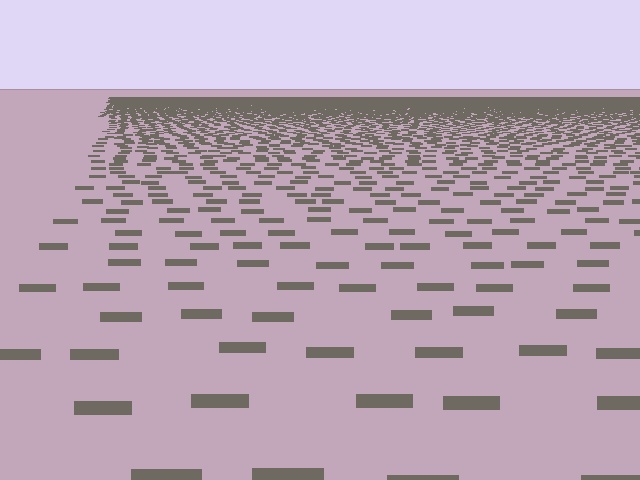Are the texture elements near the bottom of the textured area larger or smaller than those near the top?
Larger. Near the bottom, elements are closer to the viewer and appear at a bigger on-screen size.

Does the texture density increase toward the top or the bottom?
Density increases toward the top.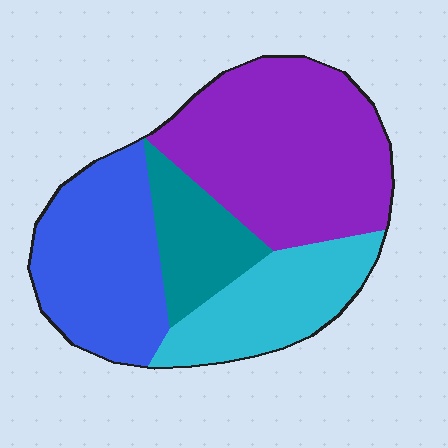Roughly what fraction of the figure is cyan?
Cyan covers about 20% of the figure.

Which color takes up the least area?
Teal, at roughly 15%.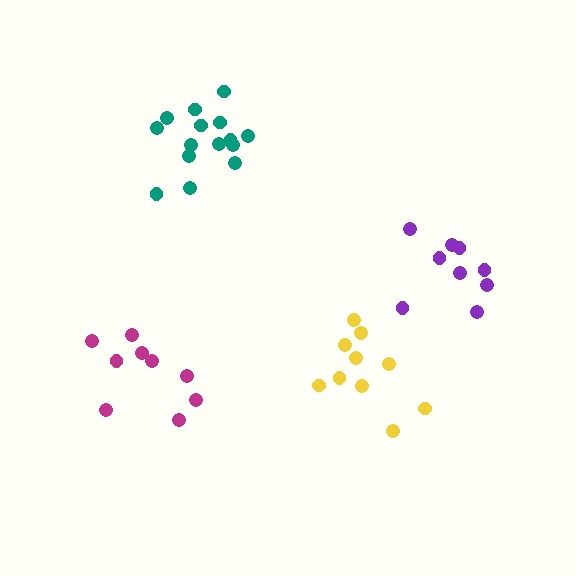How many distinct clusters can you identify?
There are 4 distinct clusters.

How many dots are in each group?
Group 1: 15 dots, Group 2: 10 dots, Group 3: 9 dots, Group 4: 9 dots (43 total).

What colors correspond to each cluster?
The clusters are colored: teal, yellow, purple, magenta.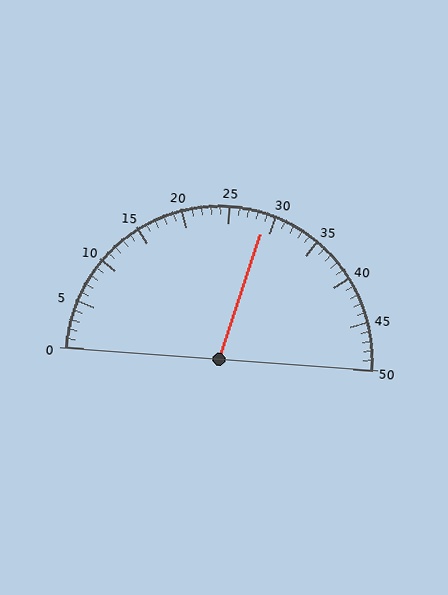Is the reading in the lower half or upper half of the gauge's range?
The reading is in the upper half of the range (0 to 50).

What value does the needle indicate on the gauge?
The needle indicates approximately 29.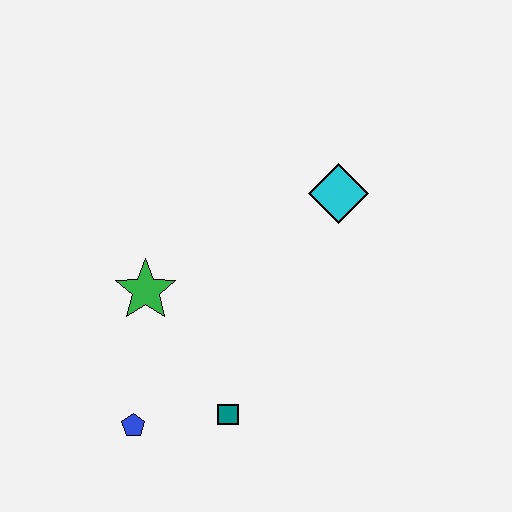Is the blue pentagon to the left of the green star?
Yes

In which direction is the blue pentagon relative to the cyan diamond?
The blue pentagon is below the cyan diamond.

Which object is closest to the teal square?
The blue pentagon is closest to the teal square.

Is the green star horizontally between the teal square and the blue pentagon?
Yes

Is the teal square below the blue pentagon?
No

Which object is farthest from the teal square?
The cyan diamond is farthest from the teal square.